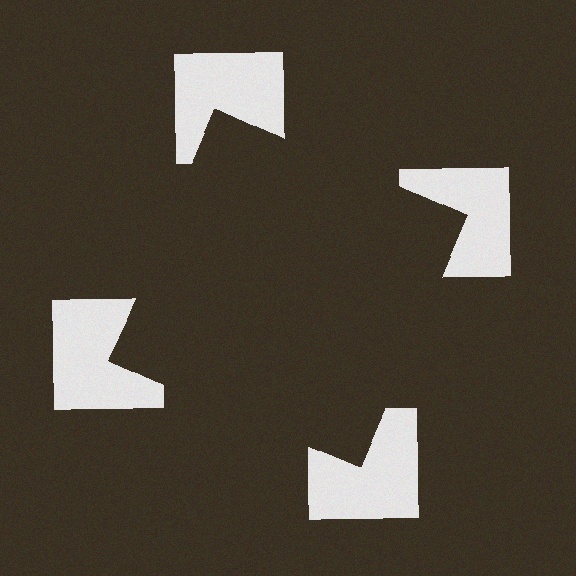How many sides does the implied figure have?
4 sides.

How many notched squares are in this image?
There are 4 — one at each vertex of the illusory square.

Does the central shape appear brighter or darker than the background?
It typically appears slightly darker than the background, even though no actual brightness change is drawn.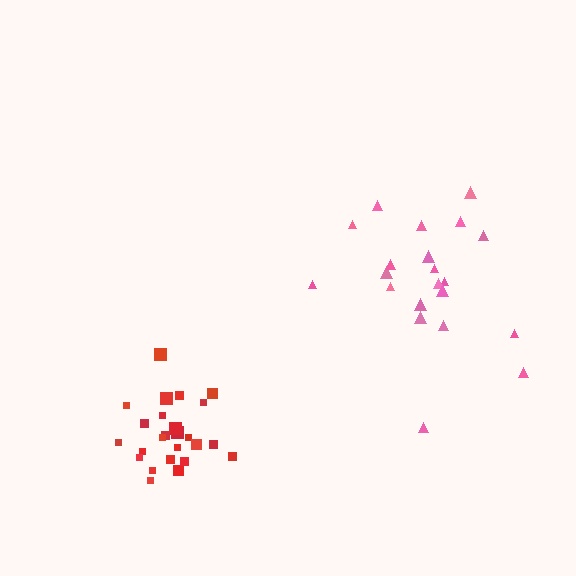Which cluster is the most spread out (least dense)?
Pink.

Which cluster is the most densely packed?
Red.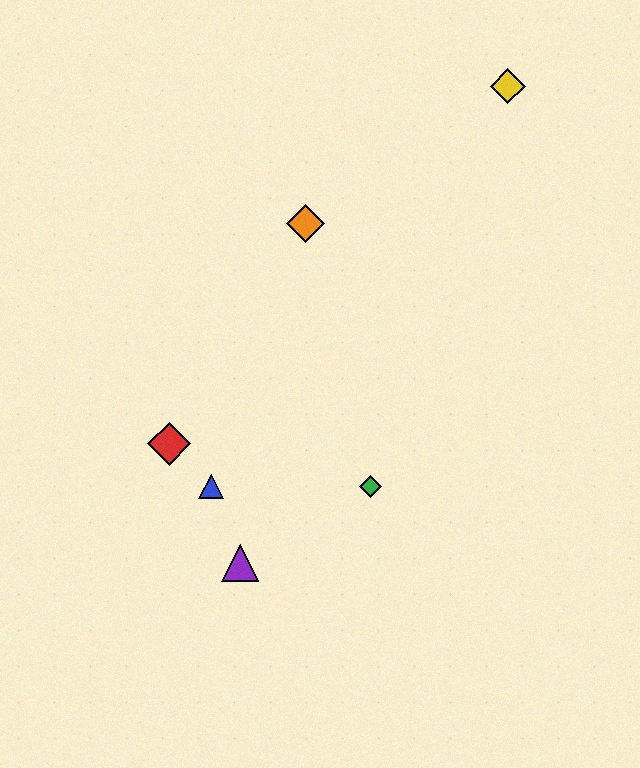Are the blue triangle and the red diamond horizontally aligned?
No, the blue triangle is at y≈486 and the red diamond is at y≈443.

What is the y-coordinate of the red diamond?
The red diamond is at y≈443.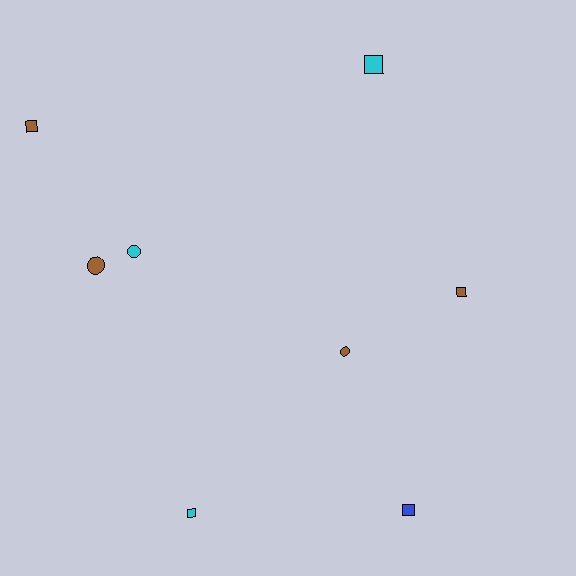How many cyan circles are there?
There is 1 cyan circle.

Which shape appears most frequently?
Square, with 5 objects.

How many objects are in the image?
There are 8 objects.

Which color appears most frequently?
Brown, with 4 objects.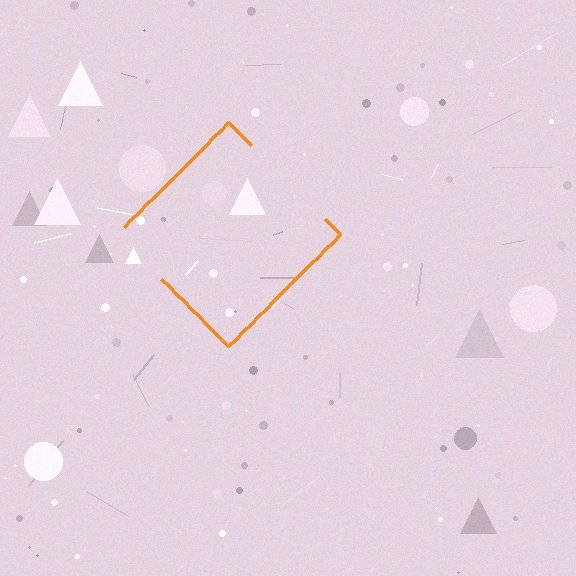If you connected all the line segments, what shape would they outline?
They would outline a diamond.